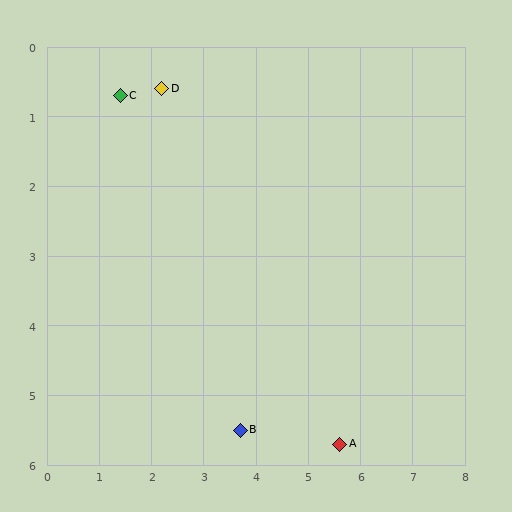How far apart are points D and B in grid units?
Points D and B are about 5.1 grid units apart.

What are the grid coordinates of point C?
Point C is at approximately (1.4, 0.7).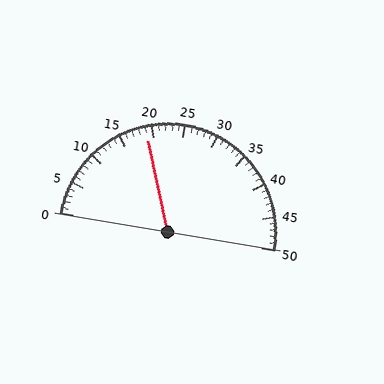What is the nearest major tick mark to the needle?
The nearest major tick mark is 20.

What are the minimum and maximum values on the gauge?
The gauge ranges from 0 to 50.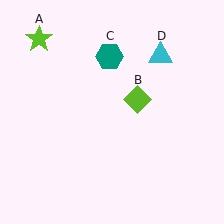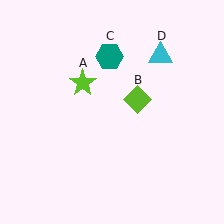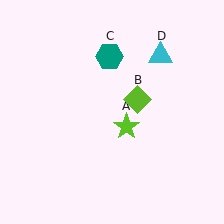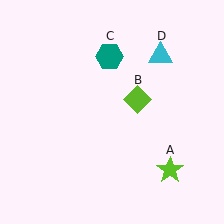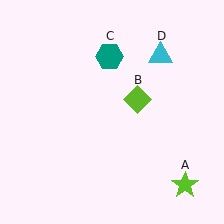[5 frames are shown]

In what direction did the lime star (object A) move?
The lime star (object A) moved down and to the right.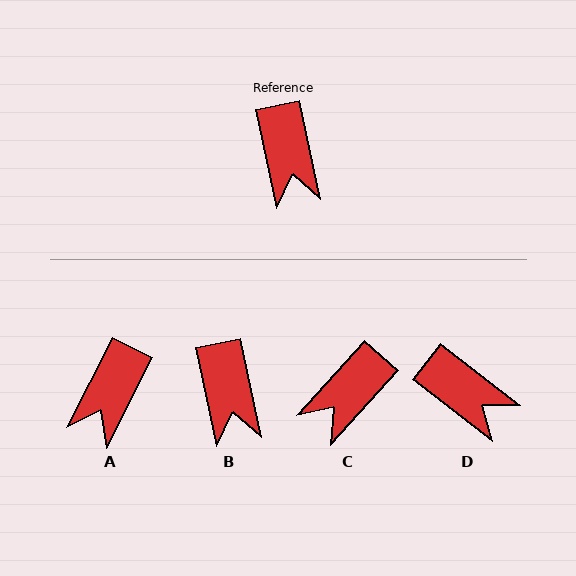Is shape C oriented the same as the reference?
No, it is off by about 54 degrees.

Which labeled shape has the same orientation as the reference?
B.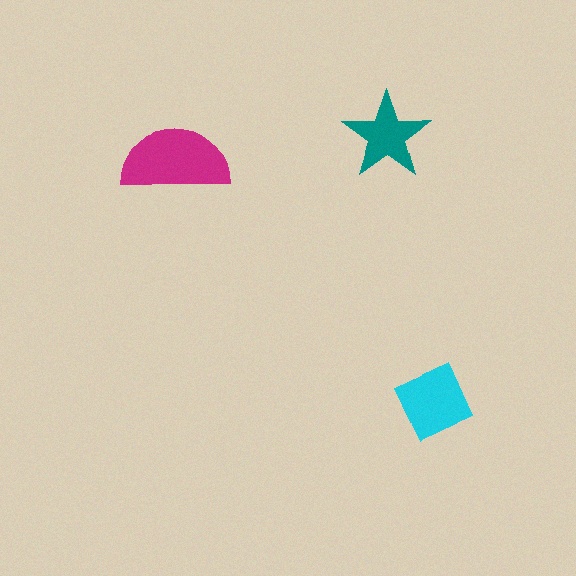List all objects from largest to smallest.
The magenta semicircle, the cyan diamond, the teal star.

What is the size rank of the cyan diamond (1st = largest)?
2nd.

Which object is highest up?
The teal star is topmost.